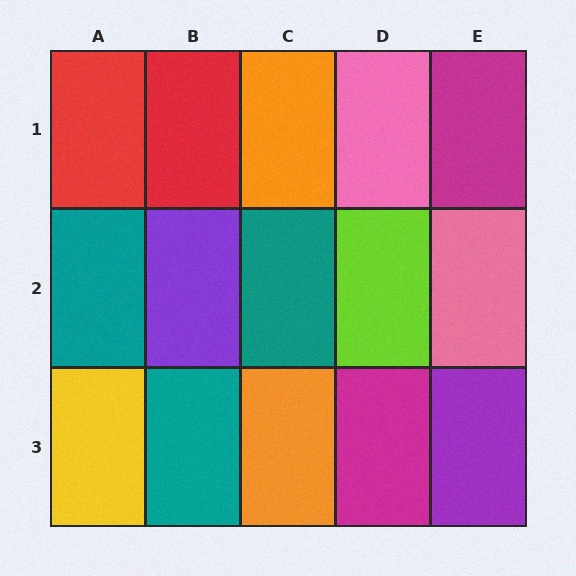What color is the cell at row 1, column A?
Red.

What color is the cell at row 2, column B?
Purple.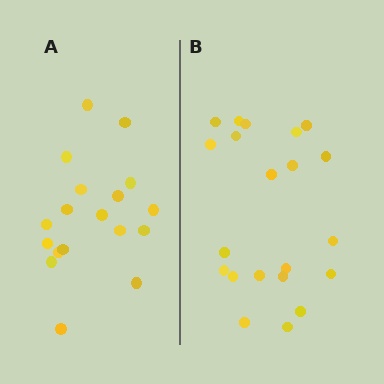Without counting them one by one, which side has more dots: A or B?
Region B (the right region) has more dots.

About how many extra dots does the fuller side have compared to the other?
Region B has just a few more — roughly 2 or 3 more dots than region A.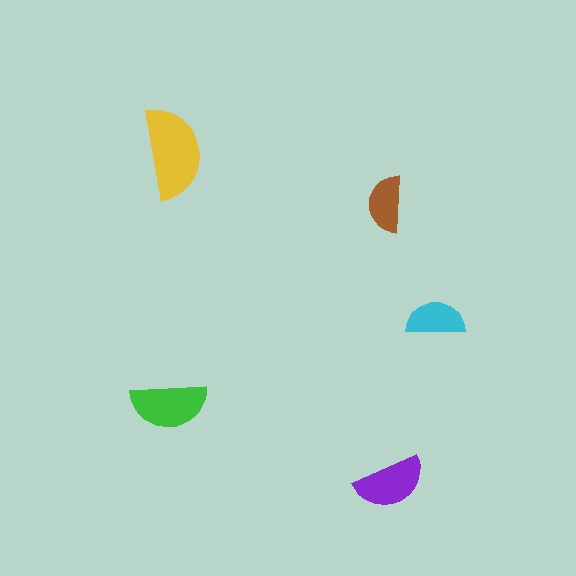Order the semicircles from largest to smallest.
the yellow one, the green one, the purple one, the cyan one, the brown one.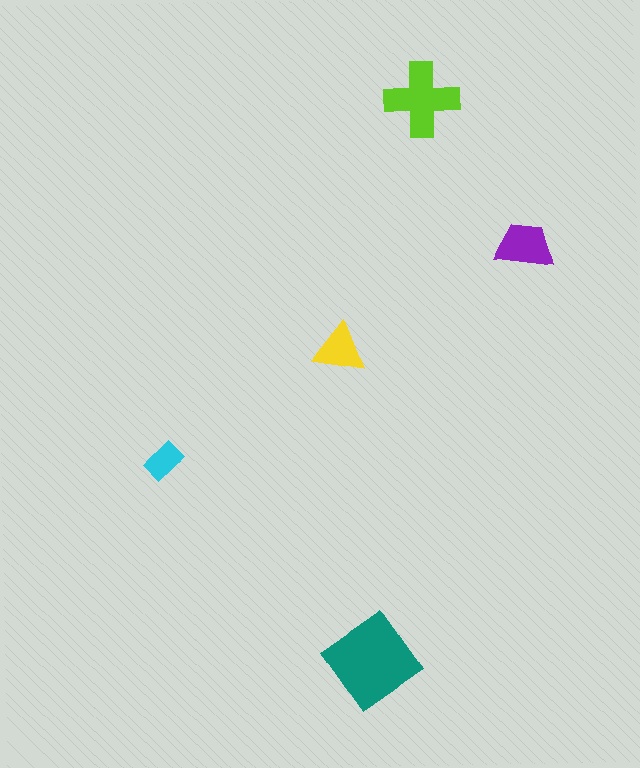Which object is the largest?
The teal diamond.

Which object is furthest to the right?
The purple trapezoid is rightmost.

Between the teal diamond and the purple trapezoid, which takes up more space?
The teal diamond.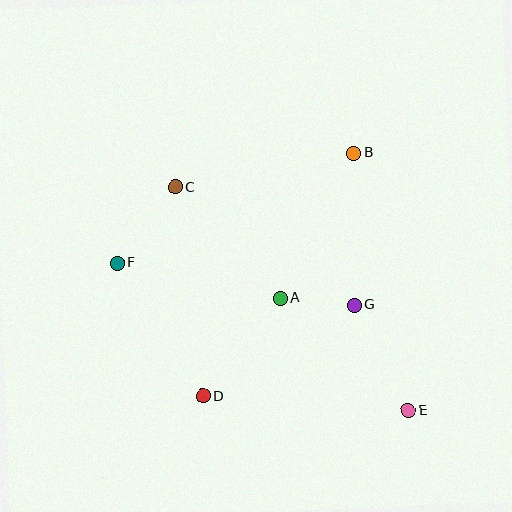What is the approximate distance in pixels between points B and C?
The distance between B and C is approximately 181 pixels.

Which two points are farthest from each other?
Points E and F are farthest from each other.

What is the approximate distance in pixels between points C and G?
The distance between C and G is approximately 214 pixels.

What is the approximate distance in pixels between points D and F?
The distance between D and F is approximately 158 pixels.